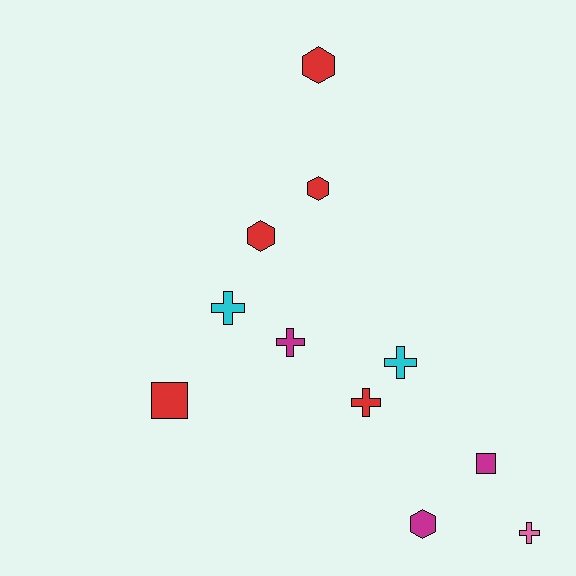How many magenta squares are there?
There is 1 magenta square.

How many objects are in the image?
There are 11 objects.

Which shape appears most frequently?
Cross, with 5 objects.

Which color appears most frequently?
Red, with 5 objects.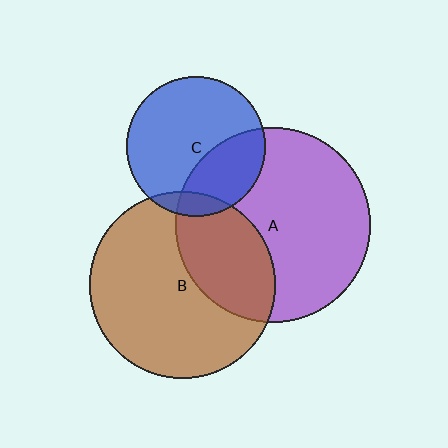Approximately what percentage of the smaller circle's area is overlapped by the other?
Approximately 35%.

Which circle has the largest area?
Circle A (purple).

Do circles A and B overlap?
Yes.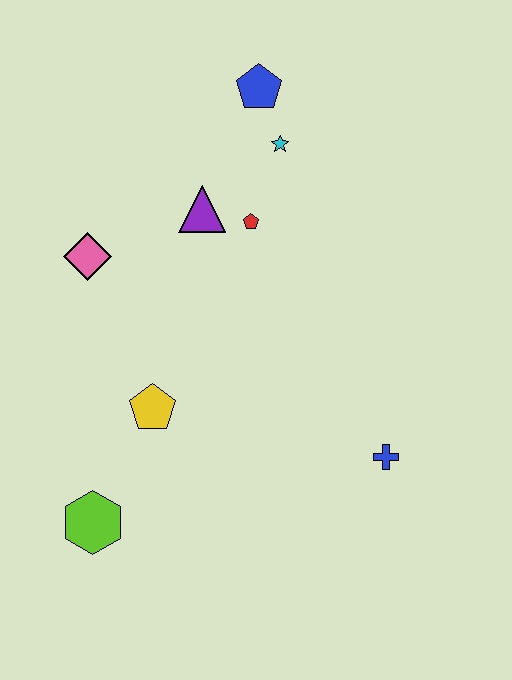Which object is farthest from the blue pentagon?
The lime hexagon is farthest from the blue pentagon.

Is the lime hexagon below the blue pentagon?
Yes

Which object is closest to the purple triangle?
The red pentagon is closest to the purple triangle.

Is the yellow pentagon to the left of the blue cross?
Yes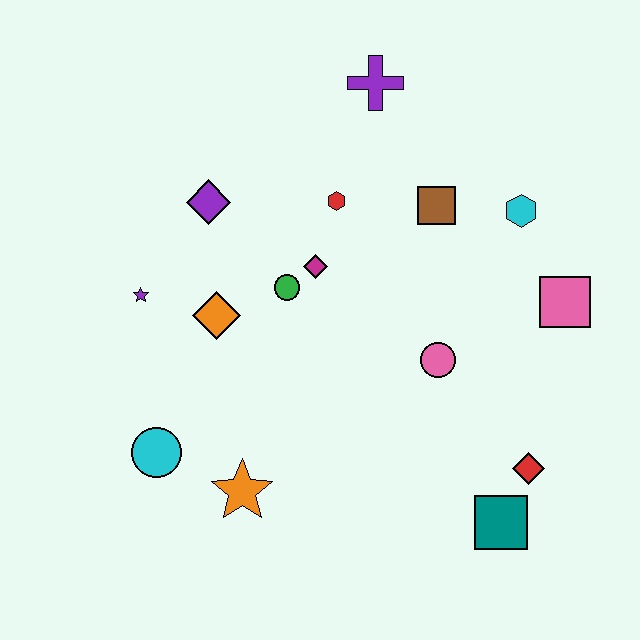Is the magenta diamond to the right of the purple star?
Yes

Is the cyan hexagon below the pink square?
No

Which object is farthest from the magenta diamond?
The teal square is farthest from the magenta diamond.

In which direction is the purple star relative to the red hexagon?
The purple star is to the left of the red hexagon.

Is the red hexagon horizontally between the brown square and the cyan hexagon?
No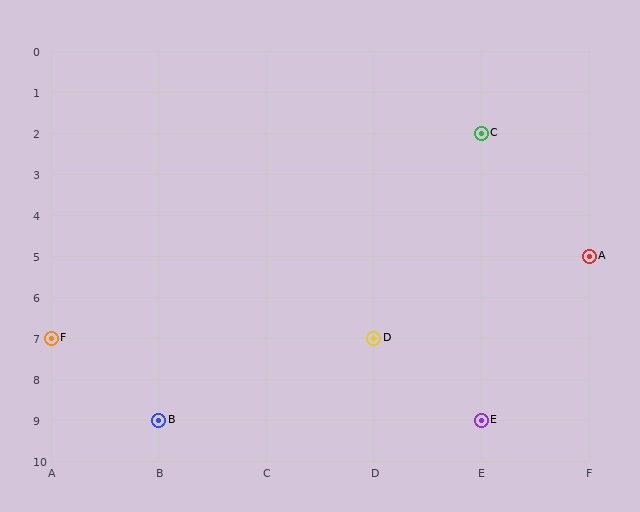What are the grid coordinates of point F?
Point F is at grid coordinates (A, 7).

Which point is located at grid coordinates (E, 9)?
Point E is at (E, 9).